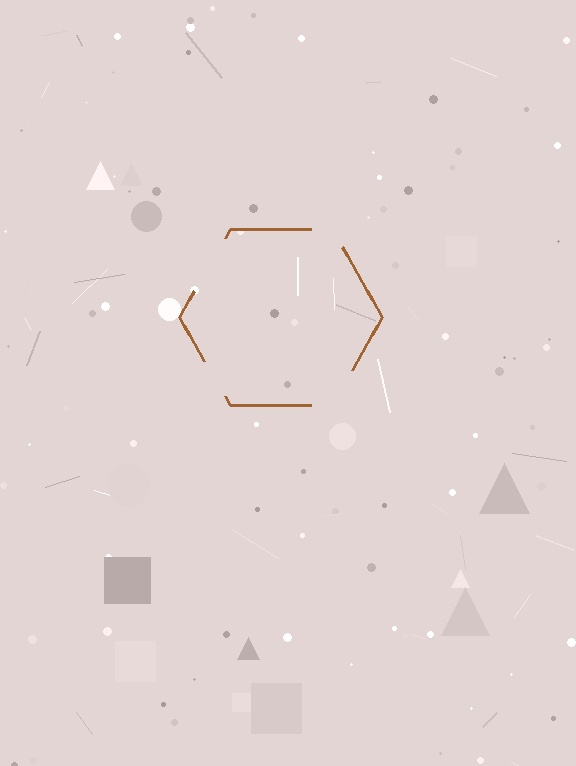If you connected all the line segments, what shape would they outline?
They would outline a hexagon.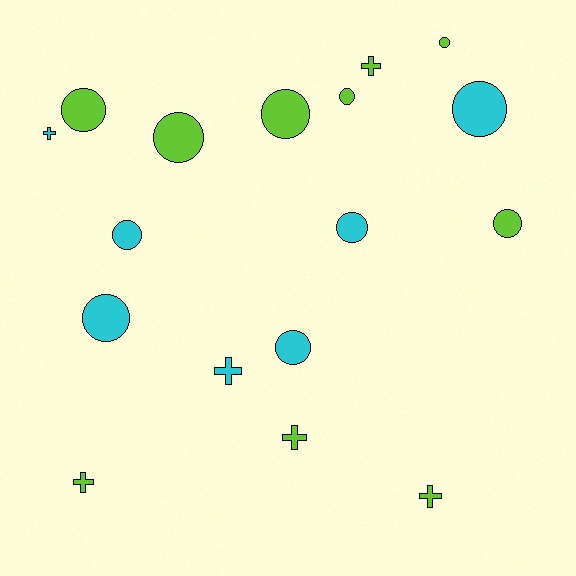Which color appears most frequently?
Lime, with 10 objects.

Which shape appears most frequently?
Circle, with 11 objects.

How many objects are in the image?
There are 17 objects.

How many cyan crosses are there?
There are 2 cyan crosses.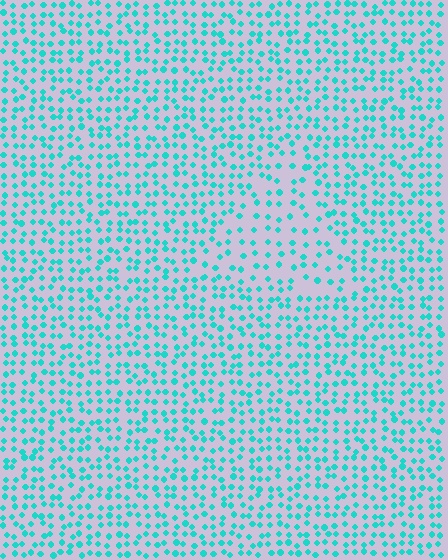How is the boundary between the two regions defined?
The boundary is defined by a change in element density (approximately 1.7x ratio). All elements are the same color, size, and shape.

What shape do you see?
I see a triangle.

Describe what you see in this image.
The image contains small cyan elements arranged at two different densities. A triangle-shaped region is visible where the elements are less densely packed than the surrounding area.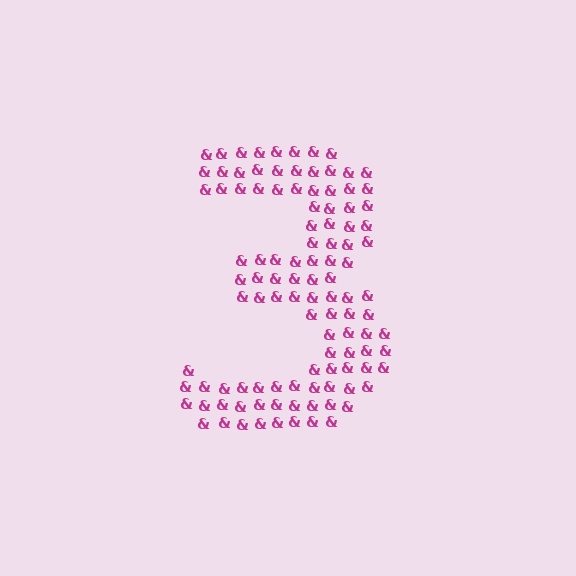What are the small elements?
The small elements are ampersands.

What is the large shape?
The large shape is the digit 3.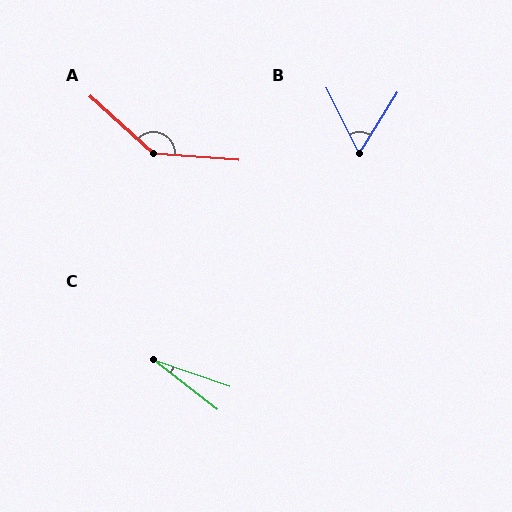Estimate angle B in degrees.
Approximately 59 degrees.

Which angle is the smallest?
C, at approximately 19 degrees.